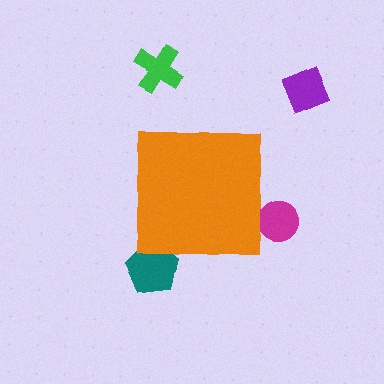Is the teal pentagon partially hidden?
Yes, the teal pentagon is partially hidden behind the orange square.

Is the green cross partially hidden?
No, the green cross is fully visible.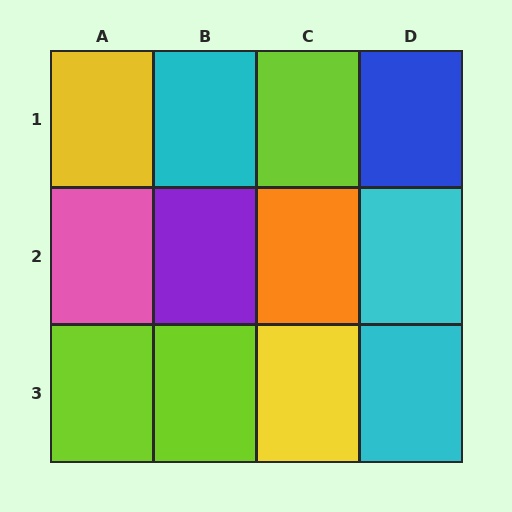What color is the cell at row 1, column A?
Yellow.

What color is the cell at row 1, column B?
Cyan.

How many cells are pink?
1 cell is pink.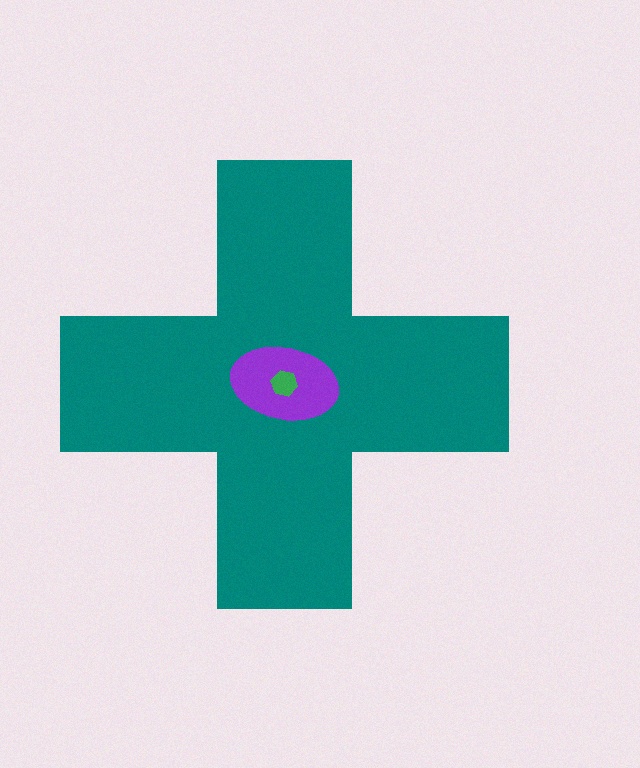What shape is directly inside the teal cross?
The purple ellipse.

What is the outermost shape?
The teal cross.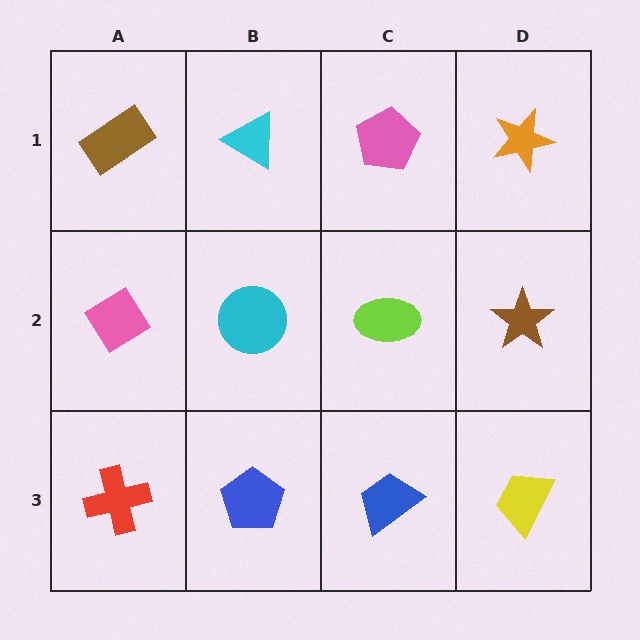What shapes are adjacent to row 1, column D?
A brown star (row 2, column D), a pink pentagon (row 1, column C).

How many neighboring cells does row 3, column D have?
2.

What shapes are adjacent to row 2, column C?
A pink pentagon (row 1, column C), a blue trapezoid (row 3, column C), a cyan circle (row 2, column B), a brown star (row 2, column D).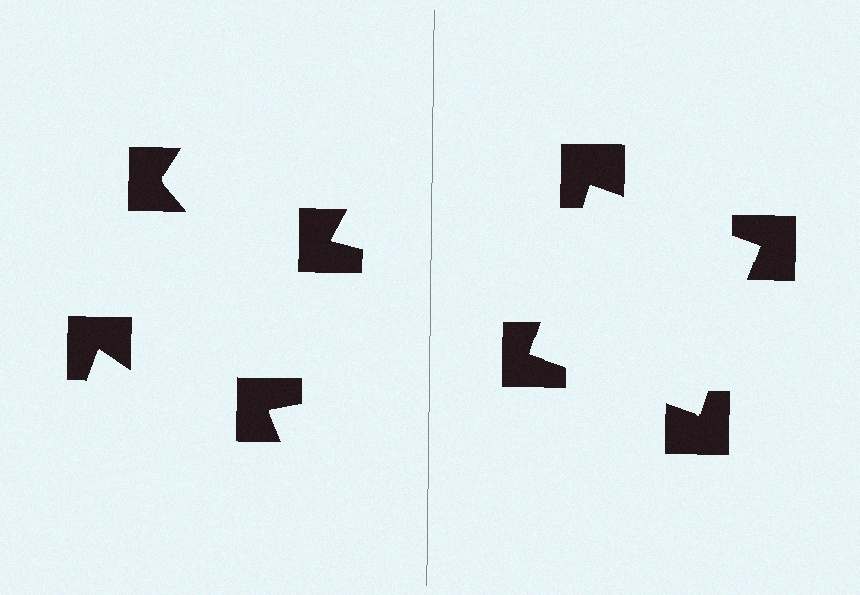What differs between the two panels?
The notched squares are positioned identically on both sides; only the wedge orientations differ. On the right they align to a square; on the left they are misaligned.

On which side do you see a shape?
An illusory square appears on the right side. On the left side the wedge cuts are rotated, so no coherent shape forms.